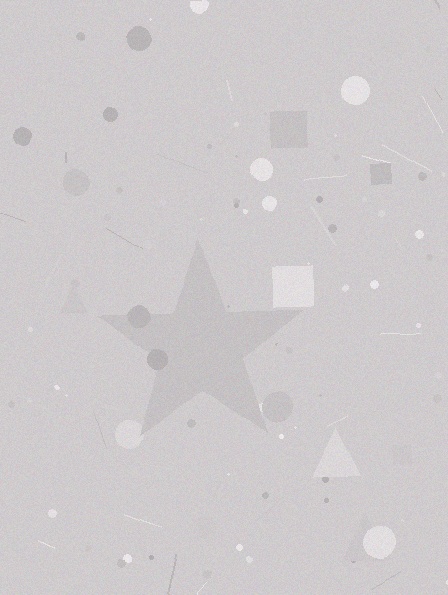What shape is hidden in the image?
A star is hidden in the image.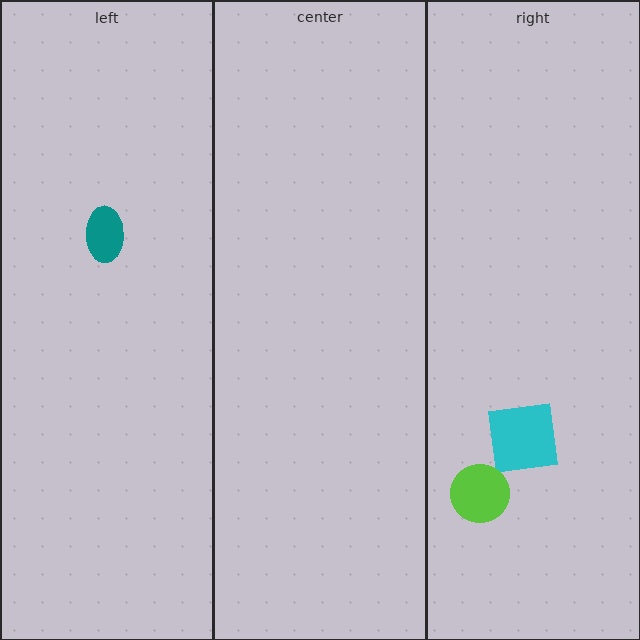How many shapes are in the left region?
1.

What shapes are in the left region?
The teal ellipse.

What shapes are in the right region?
The cyan square, the lime circle.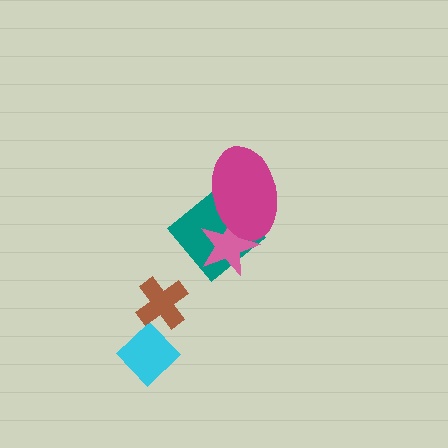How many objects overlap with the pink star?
2 objects overlap with the pink star.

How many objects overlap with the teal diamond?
2 objects overlap with the teal diamond.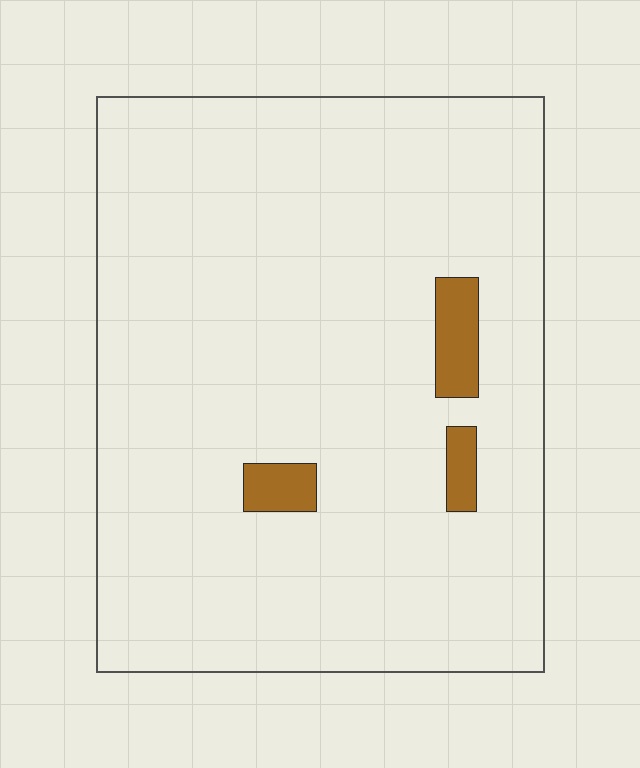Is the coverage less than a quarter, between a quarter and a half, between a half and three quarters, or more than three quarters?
Less than a quarter.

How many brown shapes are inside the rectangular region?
3.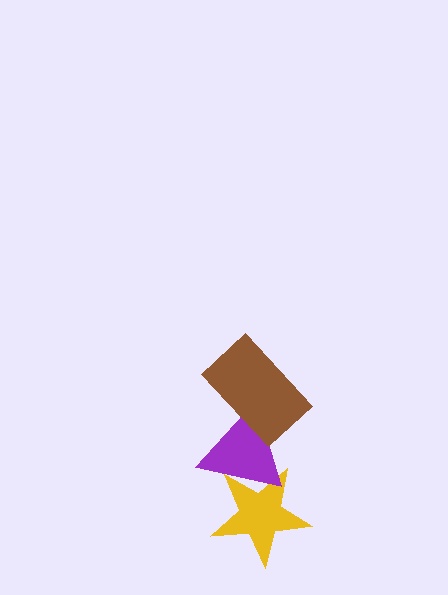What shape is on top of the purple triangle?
The brown rectangle is on top of the purple triangle.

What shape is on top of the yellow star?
The purple triangle is on top of the yellow star.